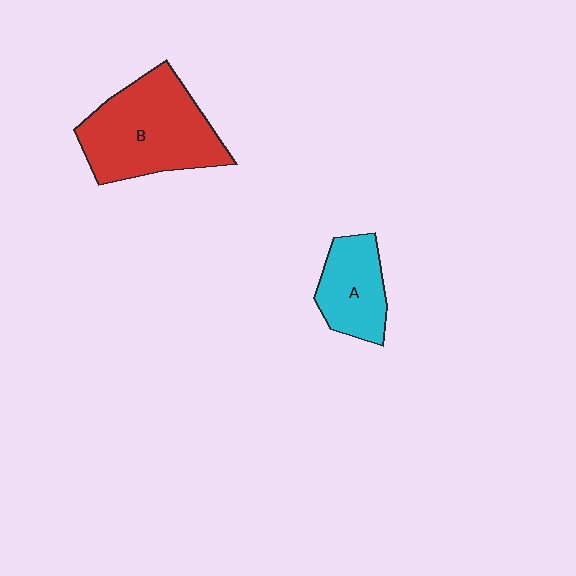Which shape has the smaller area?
Shape A (cyan).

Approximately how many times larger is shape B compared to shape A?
Approximately 1.9 times.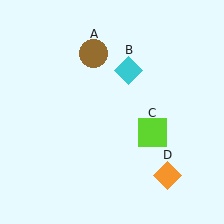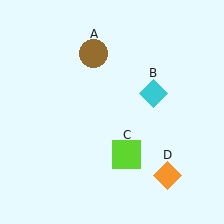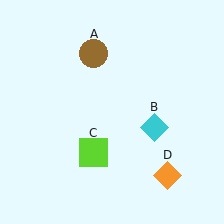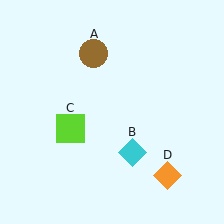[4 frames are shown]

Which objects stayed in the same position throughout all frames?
Brown circle (object A) and orange diamond (object D) remained stationary.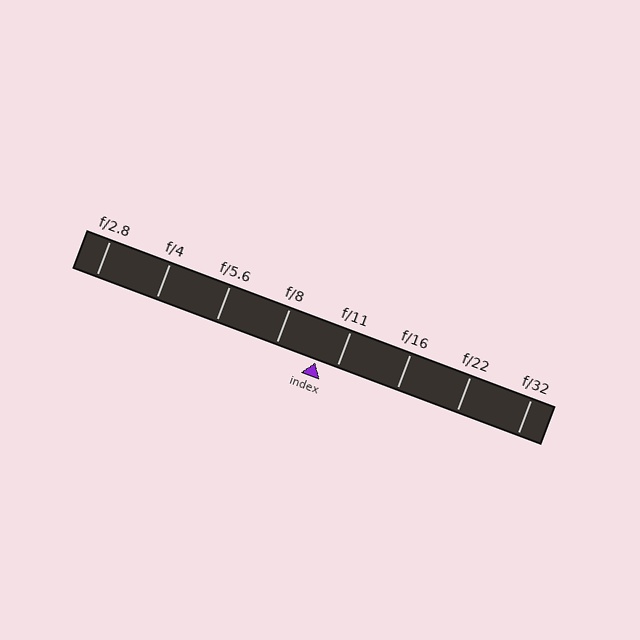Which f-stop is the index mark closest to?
The index mark is closest to f/11.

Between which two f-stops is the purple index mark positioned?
The index mark is between f/8 and f/11.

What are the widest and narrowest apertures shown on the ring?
The widest aperture shown is f/2.8 and the narrowest is f/32.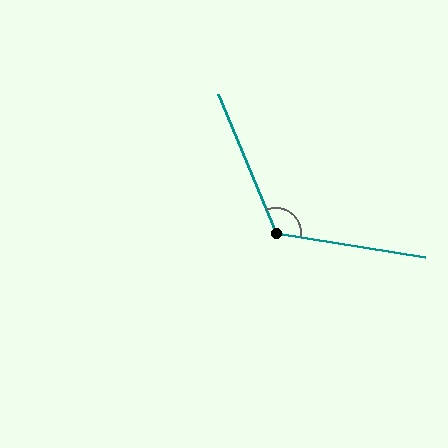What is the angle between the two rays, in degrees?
Approximately 122 degrees.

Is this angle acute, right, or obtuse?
It is obtuse.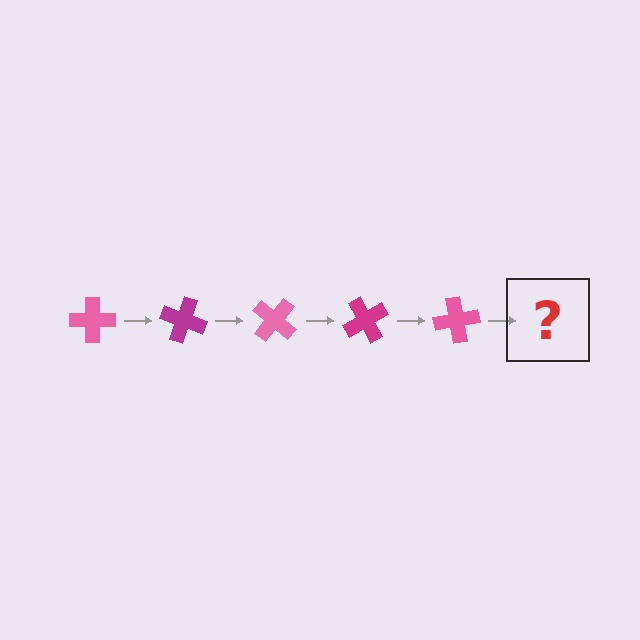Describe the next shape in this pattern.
It should be a magenta cross, rotated 100 degrees from the start.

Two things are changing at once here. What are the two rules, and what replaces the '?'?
The two rules are that it rotates 20 degrees each step and the color cycles through pink and magenta. The '?' should be a magenta cross, rotated 100 degrees from the start.